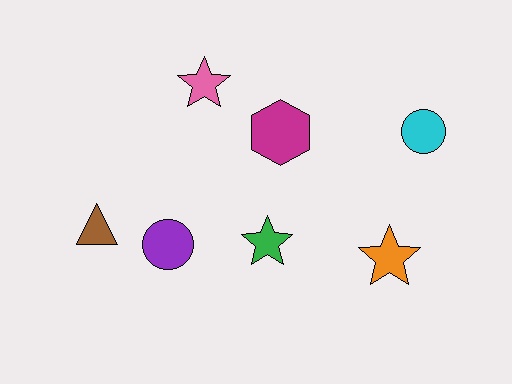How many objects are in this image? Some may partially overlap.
There are 7 objects.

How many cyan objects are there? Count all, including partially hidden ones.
There is 1 cyan object.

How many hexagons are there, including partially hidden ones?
There is 1 hexagon.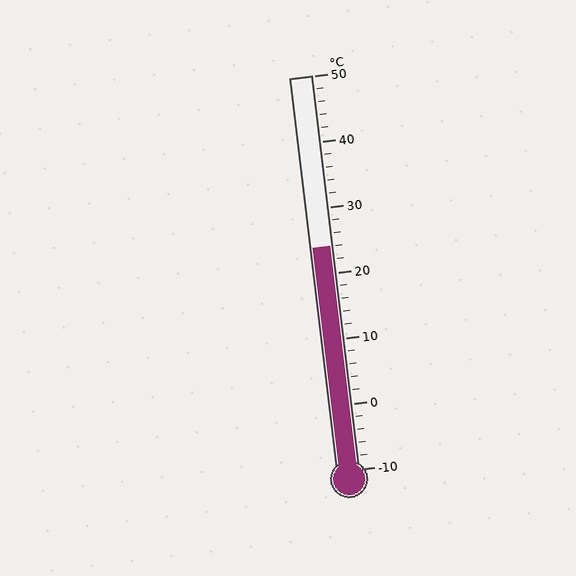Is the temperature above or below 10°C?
The temperature is above 10°C.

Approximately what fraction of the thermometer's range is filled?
The thermometer is filled to approximately 55% of its range.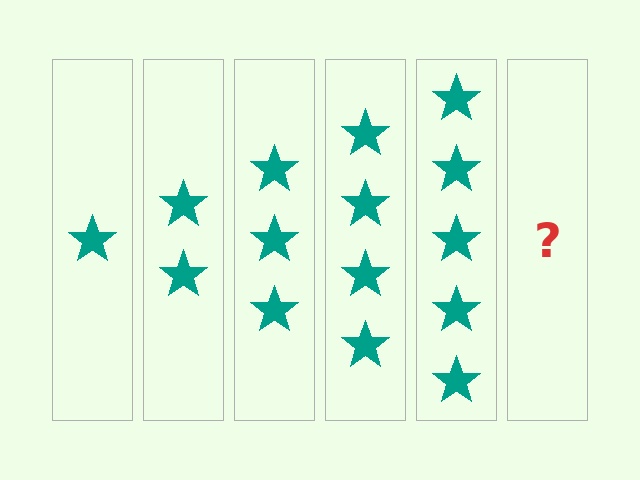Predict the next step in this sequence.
The next step is 6 stars.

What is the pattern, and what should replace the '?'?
The pattern is that each step adds one more star. The '?' should be 6 stars.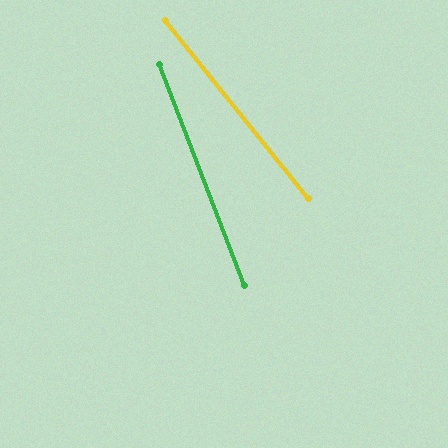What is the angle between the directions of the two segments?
Approximately 18 degrees.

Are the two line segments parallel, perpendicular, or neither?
Neither parallel nor perpendicular — they differ by about 18°.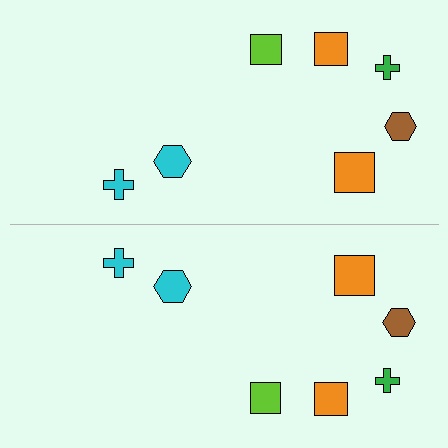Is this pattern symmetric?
Yes, this pattern has bilateral (reflection) symmetry.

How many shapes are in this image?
There are 14 shapes in this image.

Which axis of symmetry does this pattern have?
The pattern has a horizontal axis of symmetry running through the center of the image.